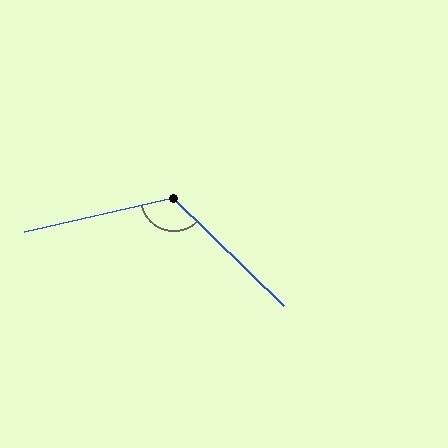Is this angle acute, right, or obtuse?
It is obtuse.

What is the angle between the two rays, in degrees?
Approximately 123 degrees.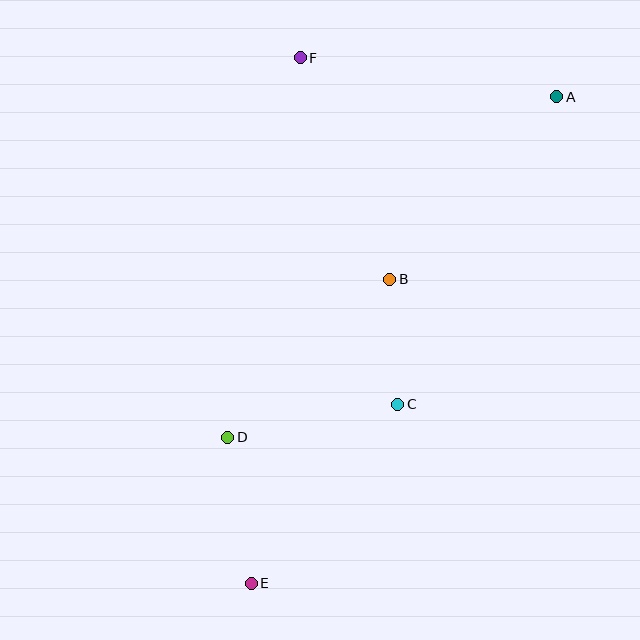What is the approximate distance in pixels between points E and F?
The distance between E and F is approximately 528 pixels.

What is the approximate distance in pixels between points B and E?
The distance between B and E is approximately 334 pixels.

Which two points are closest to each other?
Points B and C are closest to each other.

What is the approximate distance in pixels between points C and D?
The distance between C and D is approximately 173 pixels.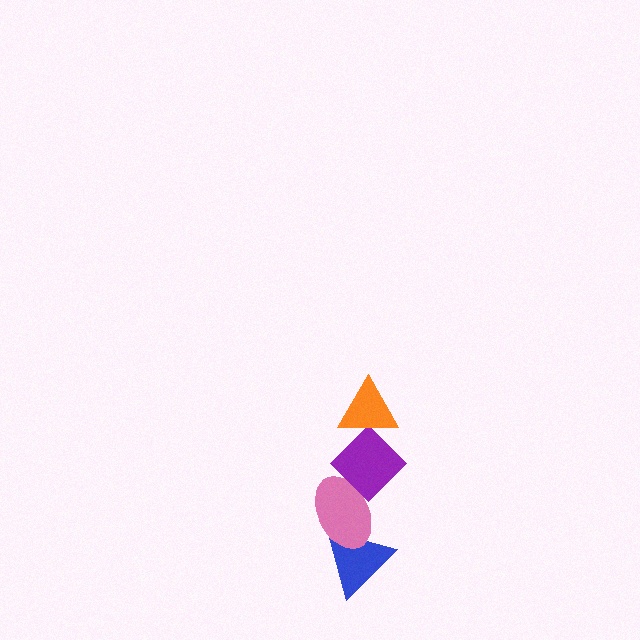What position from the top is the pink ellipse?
The pink ellipse is 3rd from the top.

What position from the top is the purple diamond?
The purple diamond is 2nd from the top.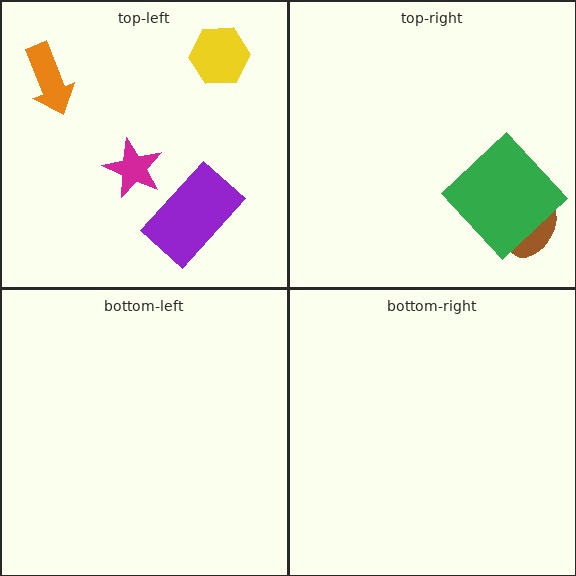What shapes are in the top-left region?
The orange arrow, the purple rectangle, the magenta star, the yellow hexagon.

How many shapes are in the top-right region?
2.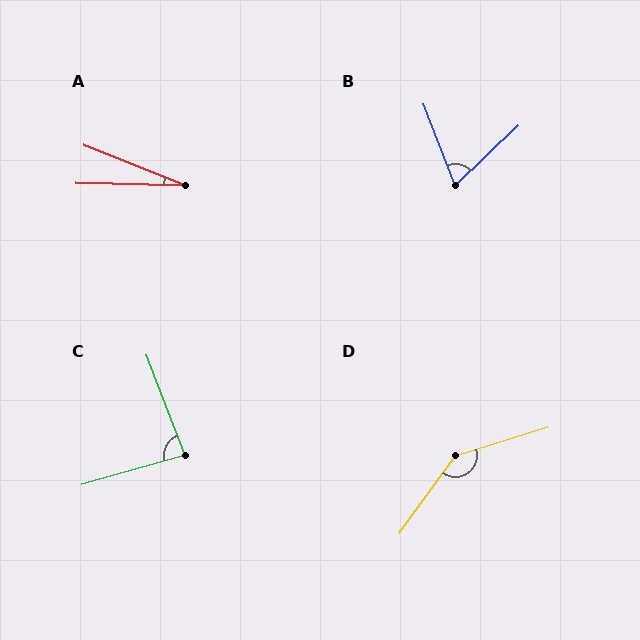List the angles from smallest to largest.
A (21°), B (68°), C (85°), D (143°).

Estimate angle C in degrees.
Approximately 85 degrees.